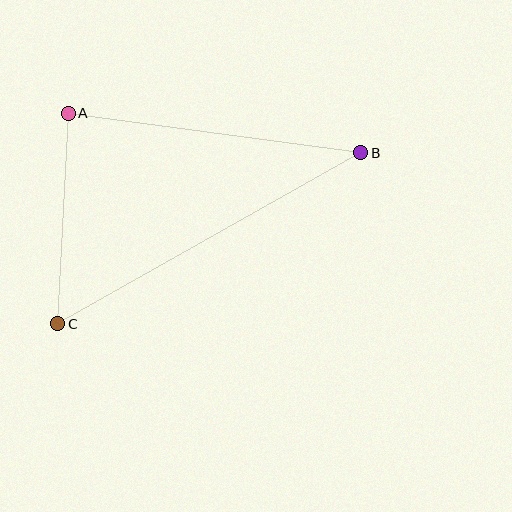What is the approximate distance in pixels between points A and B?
The distance between A and B is approximately 295 pixels.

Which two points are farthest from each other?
Points B and C are farthest from each other.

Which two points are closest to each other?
Points A and C are closest to each other.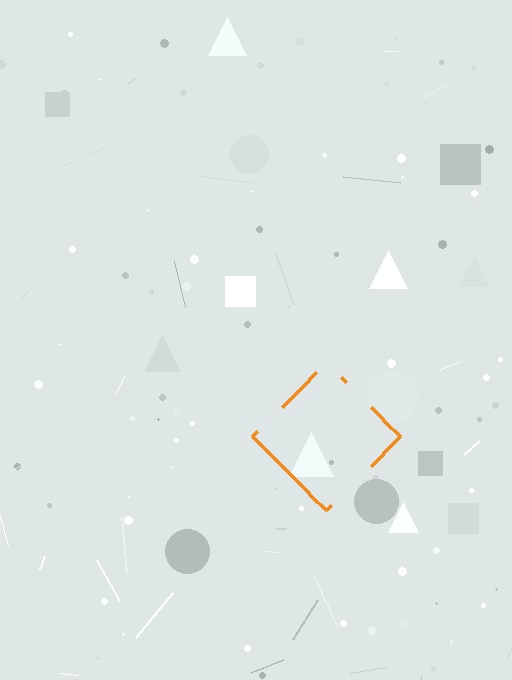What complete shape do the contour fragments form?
The contour fragments form a diamond.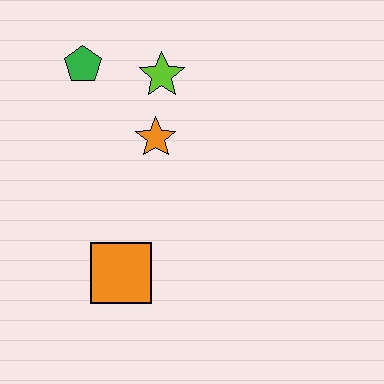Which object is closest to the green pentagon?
The lime star is closest to the green pentagon.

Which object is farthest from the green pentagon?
The orange square is farthest from the green pentagon.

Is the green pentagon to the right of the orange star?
No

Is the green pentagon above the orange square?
Yes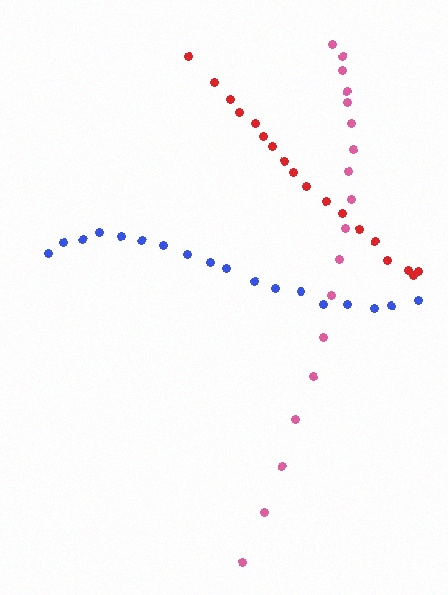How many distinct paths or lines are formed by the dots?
There are 3 distinct paths.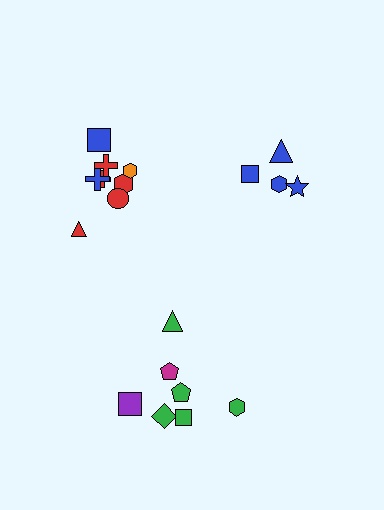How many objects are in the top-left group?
There are 8 objects.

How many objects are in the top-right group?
There are 4 objects.